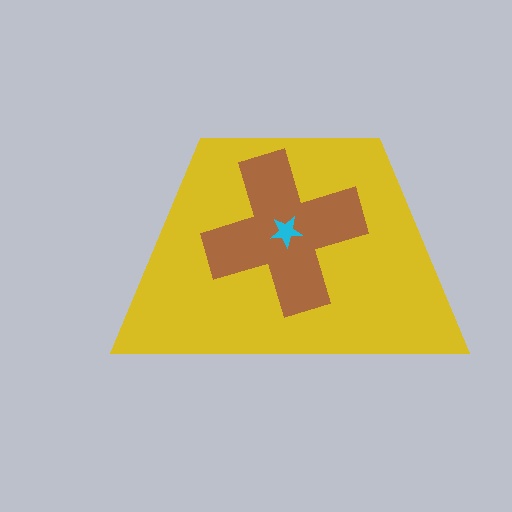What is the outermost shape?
The yellow trapezoid.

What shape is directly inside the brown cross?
The cyan star.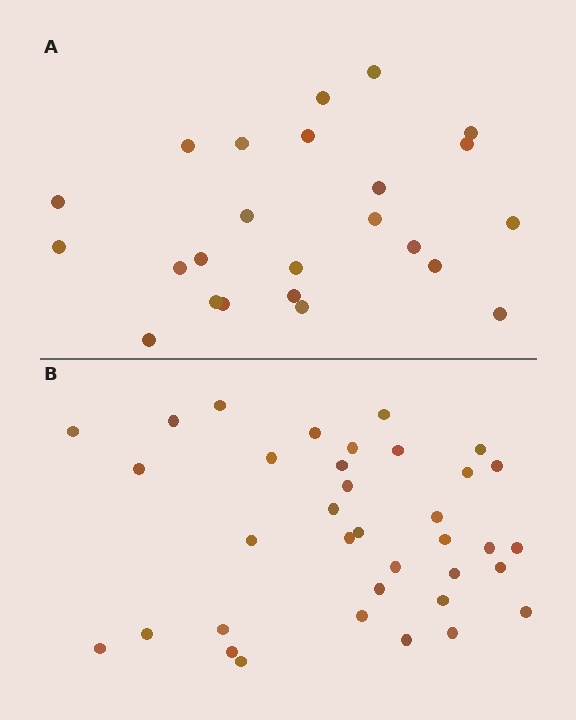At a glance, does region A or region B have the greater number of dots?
Region B (the bottom region) has more dots.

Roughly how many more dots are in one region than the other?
Region B has roughly 12 or so more dots than region A.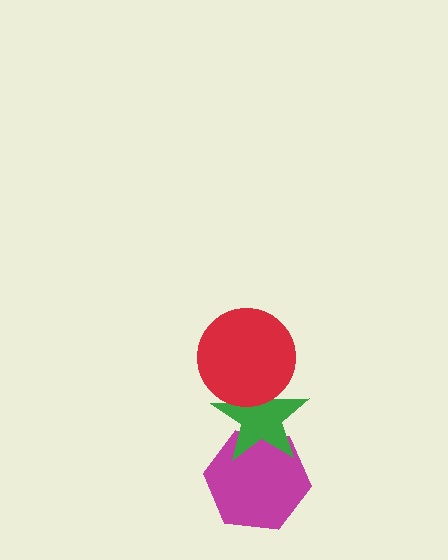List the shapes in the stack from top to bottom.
From top to bottom: the red circle, the green star, the magenta hexagon.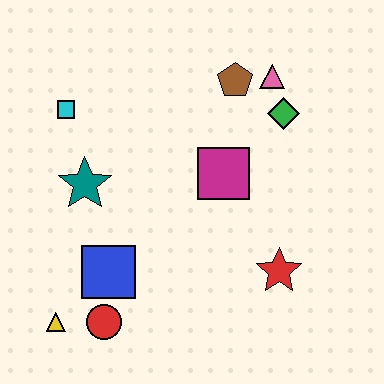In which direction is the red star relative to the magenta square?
The red star is below the magenta square.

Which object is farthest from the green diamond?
The yellow triangle is farthest from the green diamond.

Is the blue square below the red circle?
No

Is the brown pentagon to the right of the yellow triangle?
Yes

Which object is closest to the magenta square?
The green diamond is closest to the magenta square.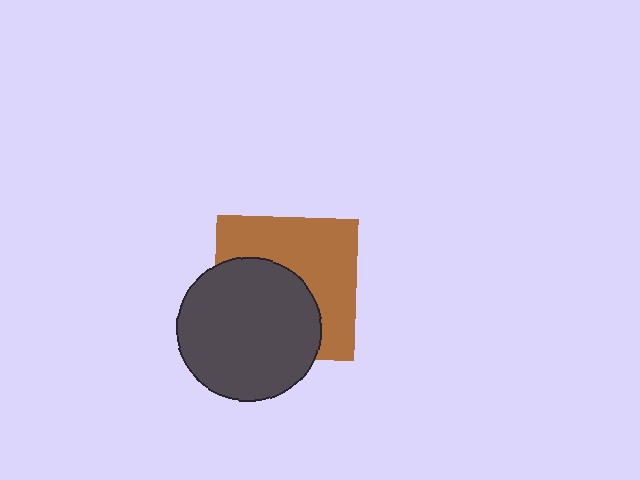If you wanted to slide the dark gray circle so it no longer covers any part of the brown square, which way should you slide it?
Slide it toward the lower-left — that is the most direct way to separate the two shapes.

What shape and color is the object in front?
The object in front is a dark gray circle.